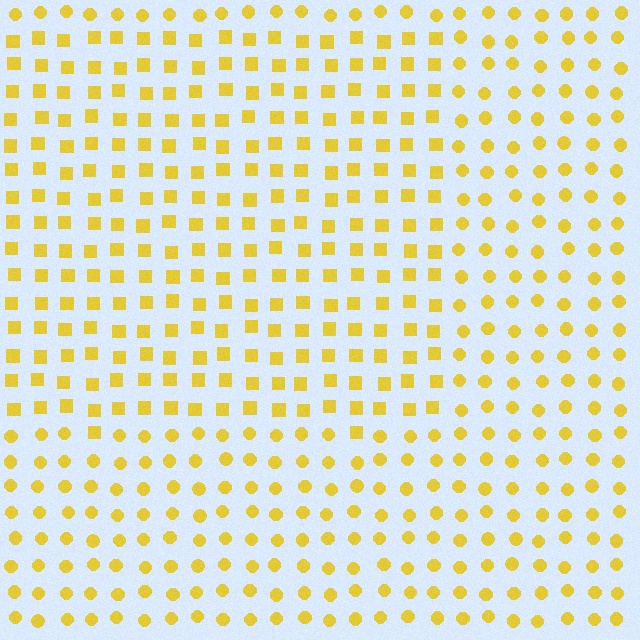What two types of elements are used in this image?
The image uses squares inside the rectangle region and circles outside it.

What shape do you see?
I see a rectangle.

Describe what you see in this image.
The image is filled with small yellow elements arranged in a uniform grid. A rectangle-shaped region contains squares, while the surrounding area contains circles. The boundary is defined purely by the change in element shape.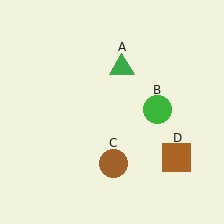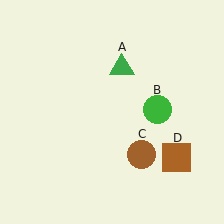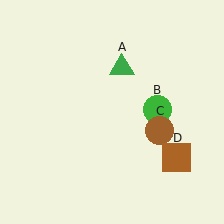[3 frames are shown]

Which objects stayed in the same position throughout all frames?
Green triangle (object A) and green circle (object B) and brown square (object D) remained stationary.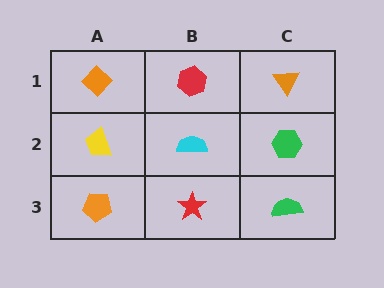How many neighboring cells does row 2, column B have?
4.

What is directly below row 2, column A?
An orange pentagon.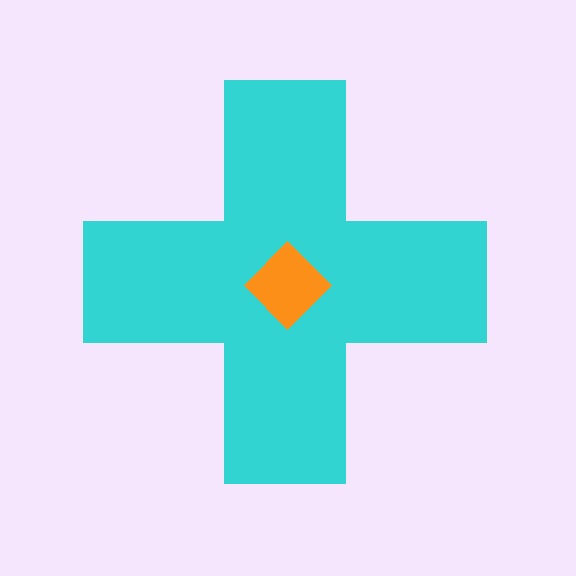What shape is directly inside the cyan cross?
The orange diamond.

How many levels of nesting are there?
2.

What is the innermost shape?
The orange diamond.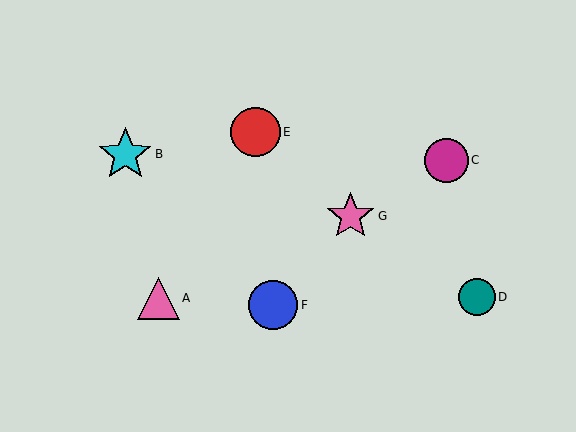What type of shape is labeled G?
Shape G is a pink star.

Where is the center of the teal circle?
The center of the teal circle is at (477, 297).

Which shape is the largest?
The cyan star (labeled B) is the largest.